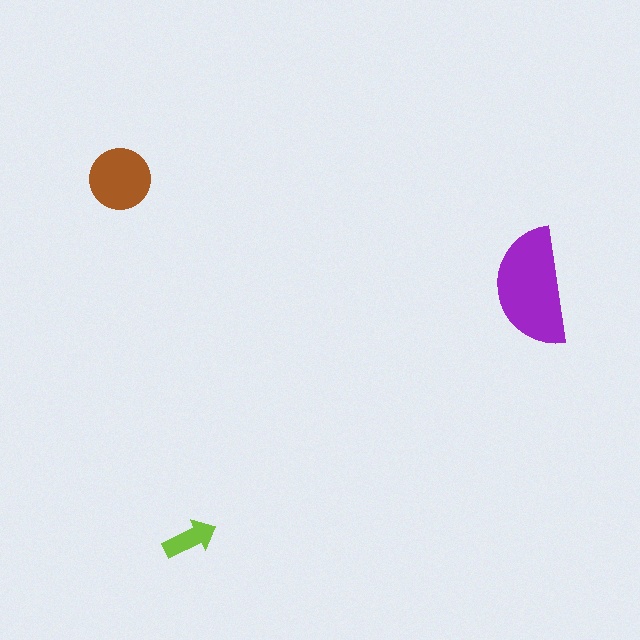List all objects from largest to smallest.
The purple semicircle, the brown circle, the lime arrow.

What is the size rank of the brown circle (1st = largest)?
2nd.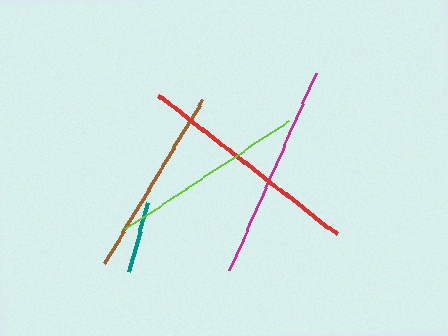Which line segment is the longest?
The red line is the longest at approximately 225 pixels.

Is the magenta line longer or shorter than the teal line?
The magenta line is longer than the teal line.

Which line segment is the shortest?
The teal line is the shortest at approximately 72 pixels.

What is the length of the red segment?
The red segment is approximately 225 pixels long.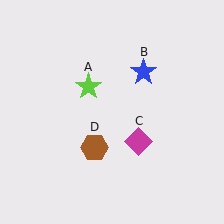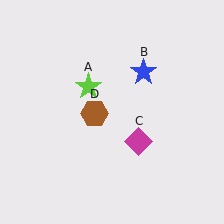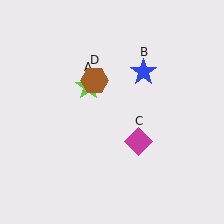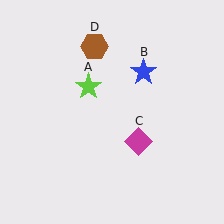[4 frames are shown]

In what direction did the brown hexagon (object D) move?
The brown hexagon (object D) moved up.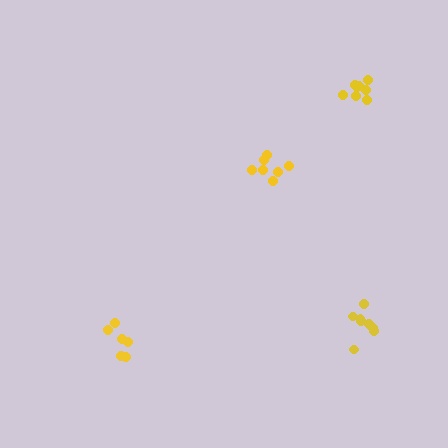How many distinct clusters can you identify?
There are 4 distinct clusters.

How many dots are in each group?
Group 1: 6 dots, Group 2: 8 dots, Group 3: 7 dots, Group 4: 8 dots (29 total).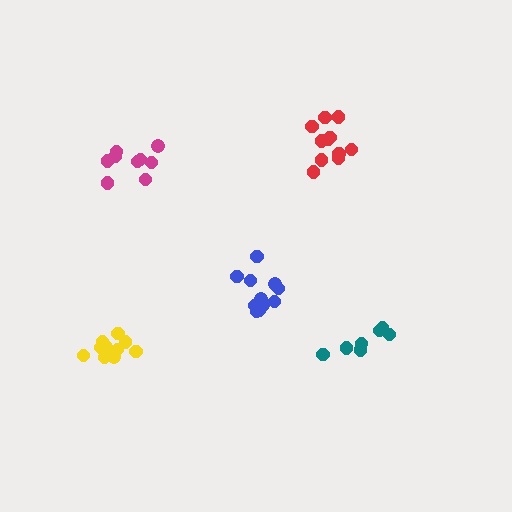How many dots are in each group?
Group 1: 10 dots, Group 2: 11 dots, Group 3: 11 dots, Group 4: 7 dots, Group 5: 9 dots (48 total).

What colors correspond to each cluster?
The clusters are colored: yellow, red, blue, teal, magenta.